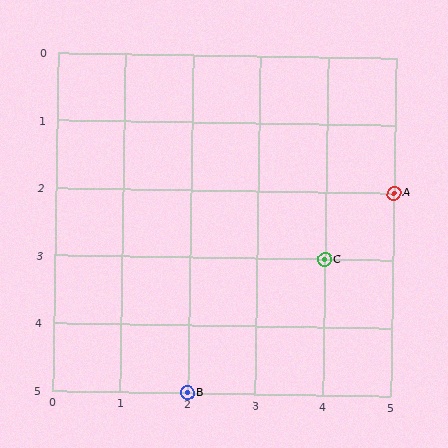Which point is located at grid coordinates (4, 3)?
Point C is at (4, 3).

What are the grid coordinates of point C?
Point C is at grid coordinates (4, 3).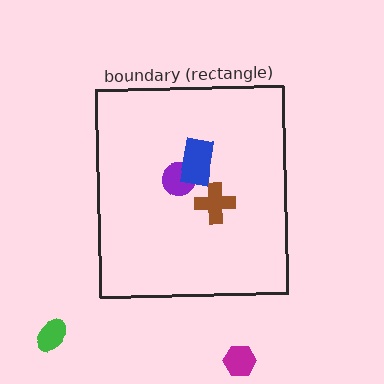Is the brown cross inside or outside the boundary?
Inside.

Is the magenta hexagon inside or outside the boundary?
Outside.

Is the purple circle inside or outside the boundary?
Inside.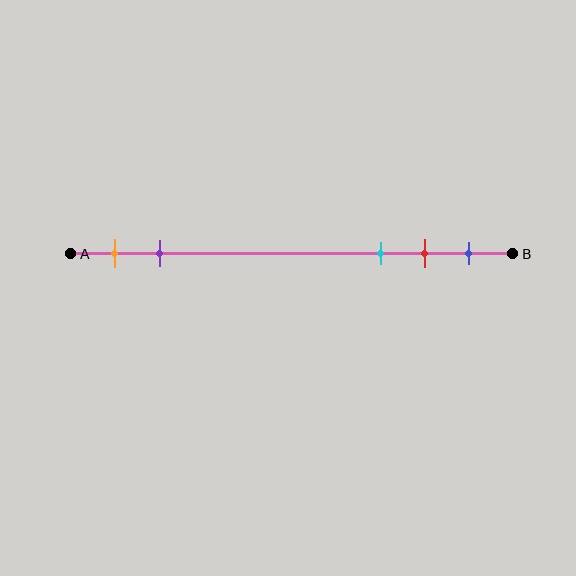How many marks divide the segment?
There are 5 marks dividing the segment.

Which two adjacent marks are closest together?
The red and blue marks are the closest adjacent pair.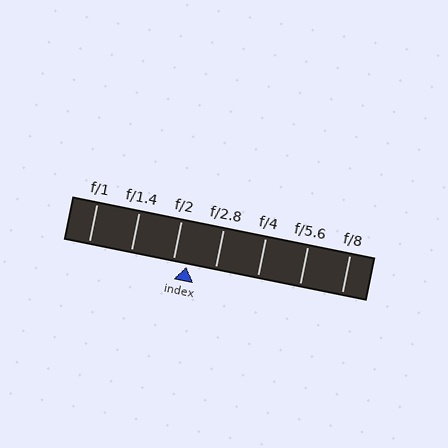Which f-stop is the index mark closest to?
The index mark is closest to f/2.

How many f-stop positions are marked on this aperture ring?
There are 7 f-stop positions marked.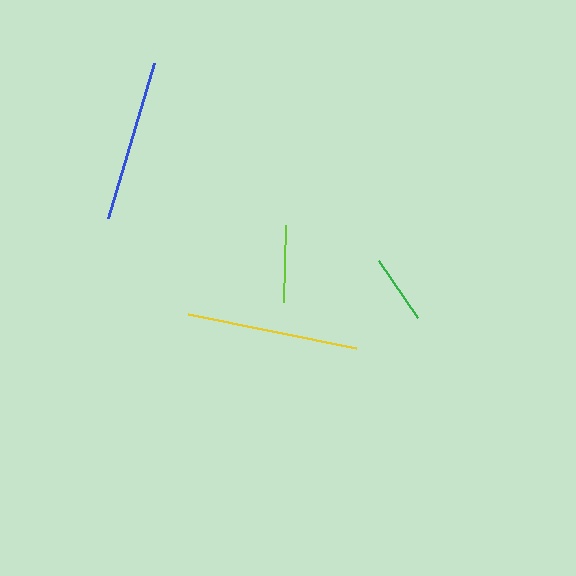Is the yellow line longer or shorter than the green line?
The yellow line is longer than the green line.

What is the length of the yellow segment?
The yellow segment is approximately 172 pixels long.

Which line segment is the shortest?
The green line is the shortest at approximately 69 pixels.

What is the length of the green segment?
The green segment is approximately 69 pixels long.